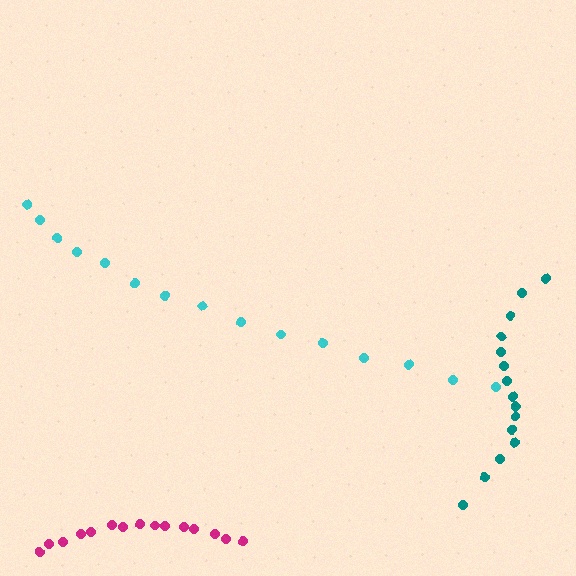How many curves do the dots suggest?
There are 3 distinct paths.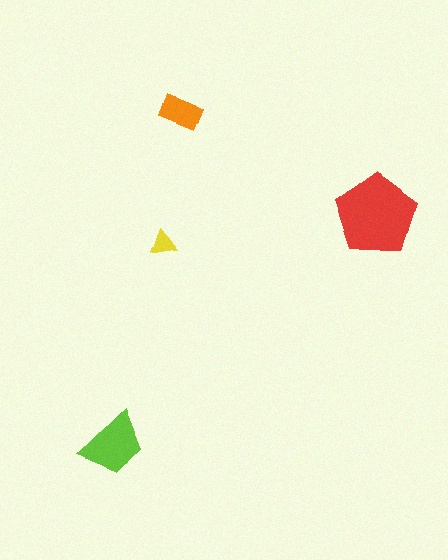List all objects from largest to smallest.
The red pentagon, the lime trapezoid, the orange rectangle, the yellow triangle.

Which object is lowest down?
The lime trapezoid is bottommost.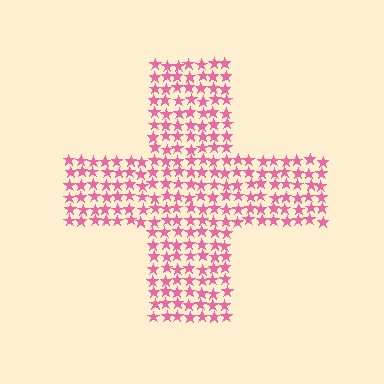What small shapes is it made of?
It is made of small stars.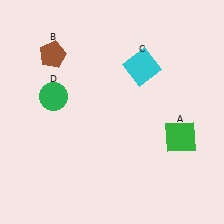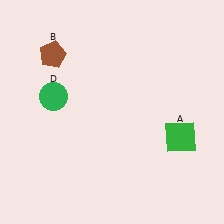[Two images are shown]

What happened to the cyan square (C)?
The cyan square (C) was removed in Image 2. It was in the top-right area of Image 1.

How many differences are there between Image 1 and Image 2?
There is 1 difference between the two images.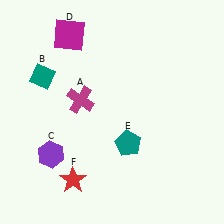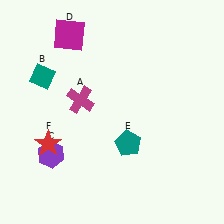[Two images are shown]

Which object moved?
The red star (F) moved up.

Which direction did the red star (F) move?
The red star (F) moved up.